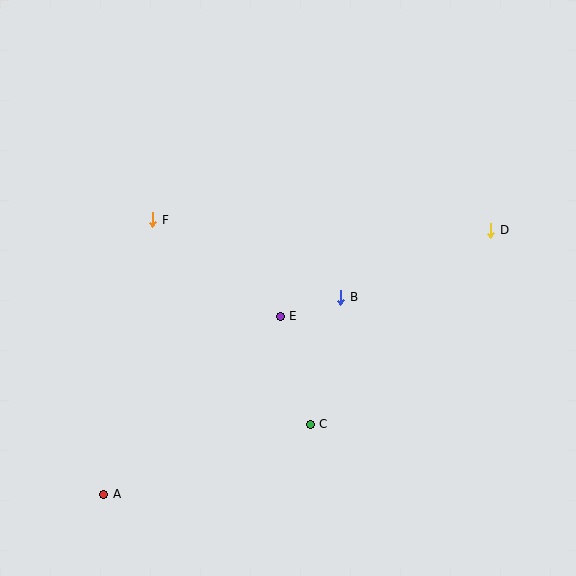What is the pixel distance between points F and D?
The distance between F and D is 338 pixels.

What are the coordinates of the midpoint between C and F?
The midpoint between C and F is at (231, 322).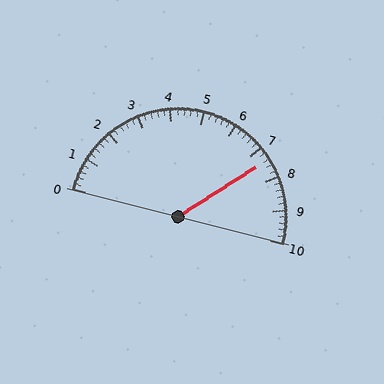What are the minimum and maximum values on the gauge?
The gauge ranges from 0 to 10.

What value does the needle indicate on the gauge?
The needle indicates approximately 7.4.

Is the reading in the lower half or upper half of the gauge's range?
The reading is in the upper half of the range (0 to 10).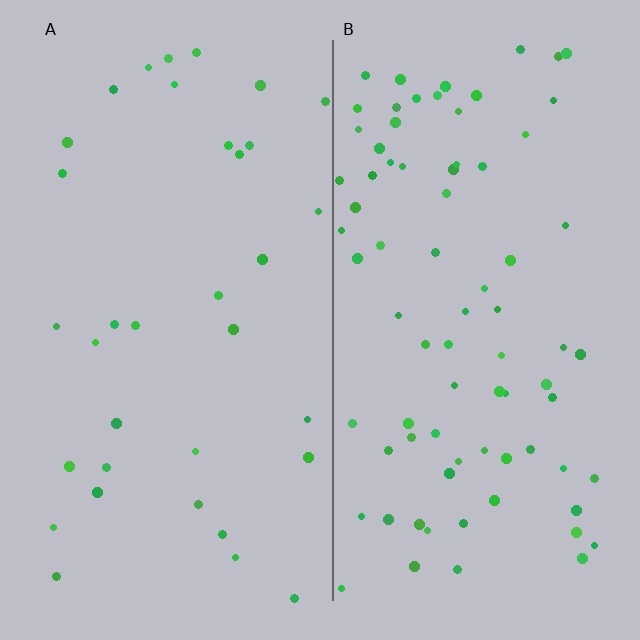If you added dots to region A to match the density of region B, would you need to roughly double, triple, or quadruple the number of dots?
Approximately double.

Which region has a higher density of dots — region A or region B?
B (the right).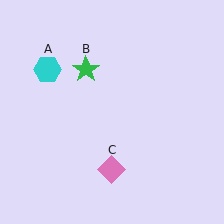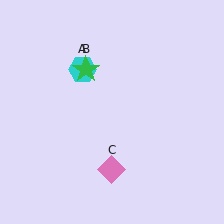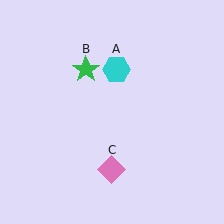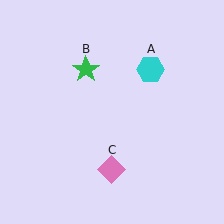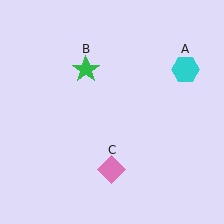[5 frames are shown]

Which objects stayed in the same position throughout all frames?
Green star (object B) and pink diamond (object C) remained stationary.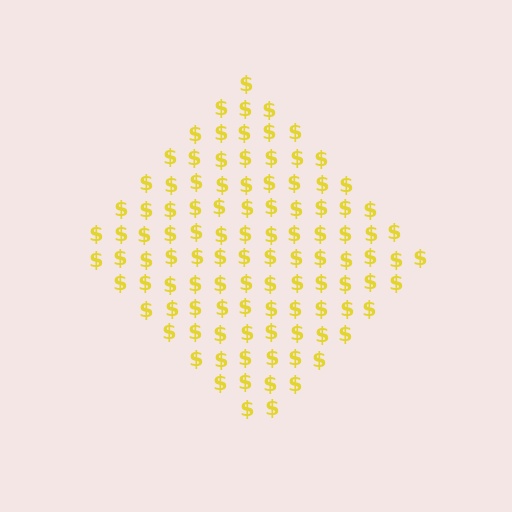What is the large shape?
The large shape is a diamond.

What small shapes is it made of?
It is made of small dollar signs.